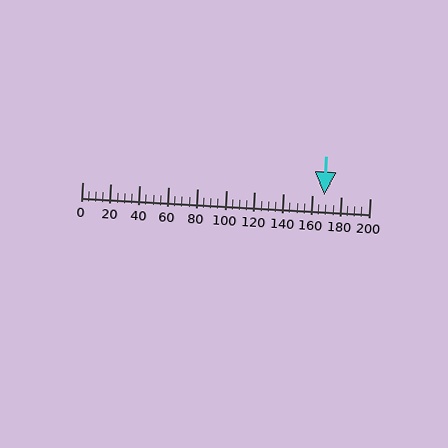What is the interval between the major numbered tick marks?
The major tick marks are spaced 20 units apart.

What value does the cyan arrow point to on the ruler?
The cyan arrow points to approximately 169.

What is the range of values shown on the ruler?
The ruler shows values from 0 to 200.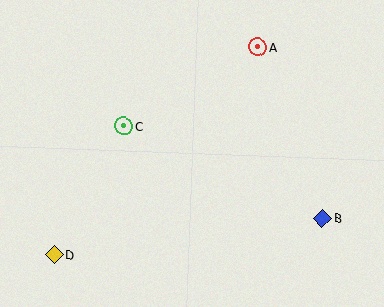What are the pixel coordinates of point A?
Point A is at (258, 47).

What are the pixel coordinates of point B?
Point B is at (322, 218).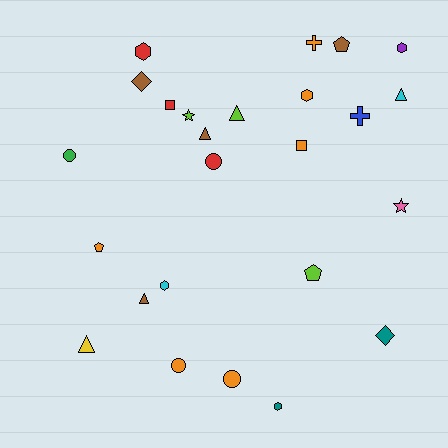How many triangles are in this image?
There are 5 triangles.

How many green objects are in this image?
There is 1 green object.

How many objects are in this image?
There are 25 objects.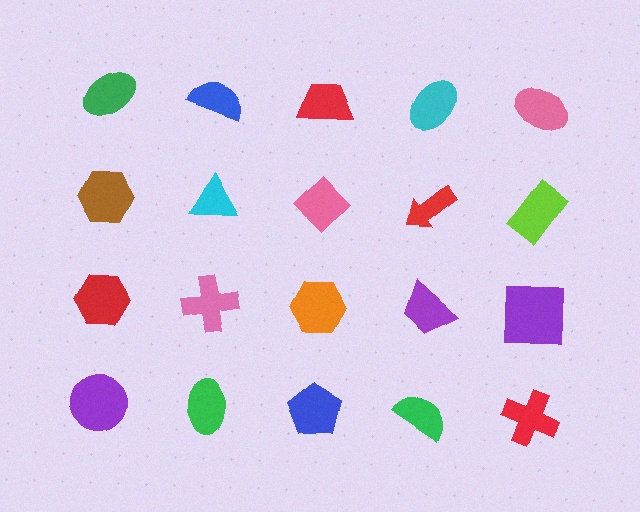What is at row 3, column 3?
An orange hexagon.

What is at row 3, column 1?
A red hexagon.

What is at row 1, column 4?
A cyan ellipse.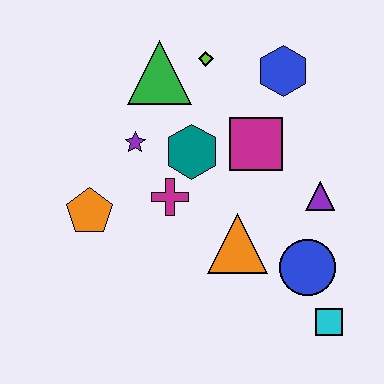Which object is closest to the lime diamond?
The green triangle is closest to the lime diamond.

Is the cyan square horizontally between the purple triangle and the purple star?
No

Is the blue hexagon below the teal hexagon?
No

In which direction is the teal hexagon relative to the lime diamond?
The teal hexagon is below the lime diamond.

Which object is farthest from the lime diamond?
The cyan square is farthest from the lime diamond.